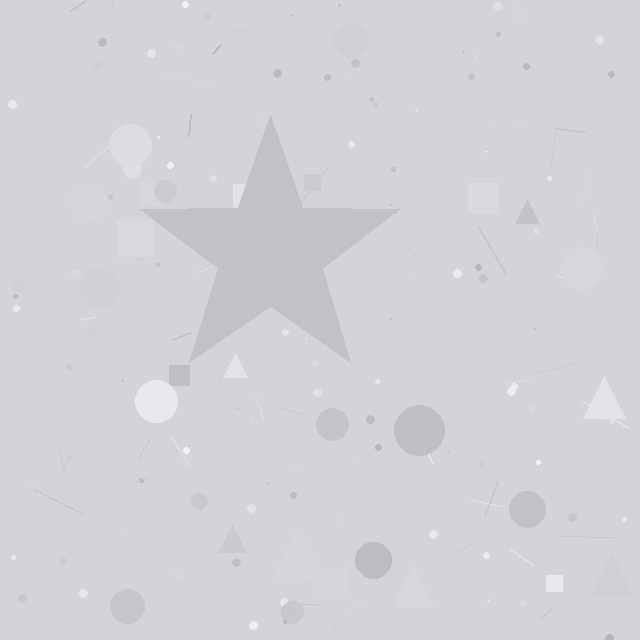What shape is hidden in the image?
A star is hidden in the image.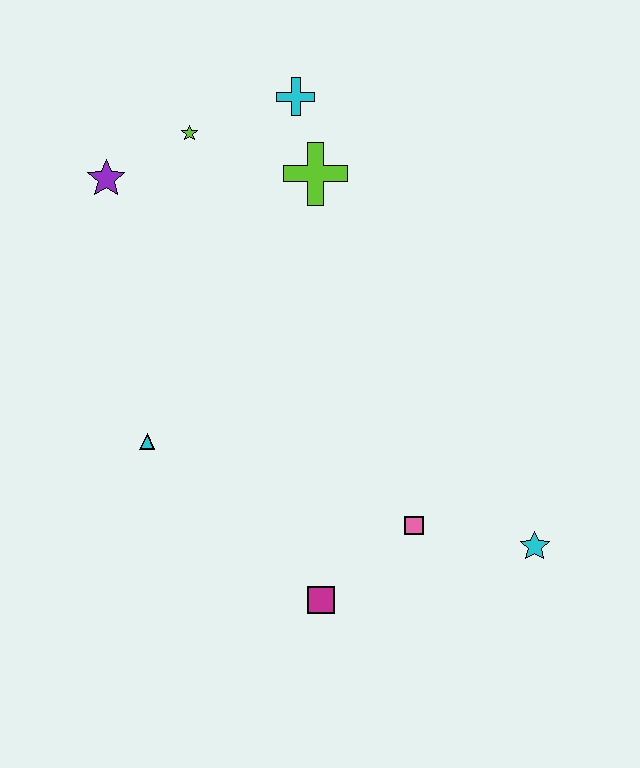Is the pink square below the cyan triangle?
Yes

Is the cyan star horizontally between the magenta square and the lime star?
No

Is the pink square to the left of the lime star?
No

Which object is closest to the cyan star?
The pink square is closest to the cyan star.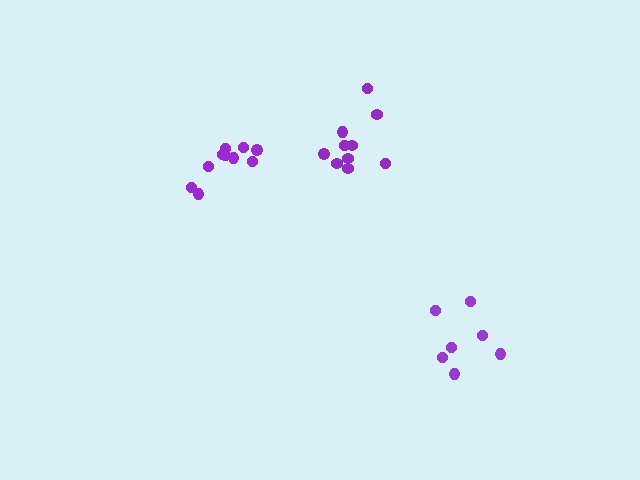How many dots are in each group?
Group 1: 10 dots, Group 2: 10 dots, Group 3: 7 dots (27 total).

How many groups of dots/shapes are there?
There are 3 groups.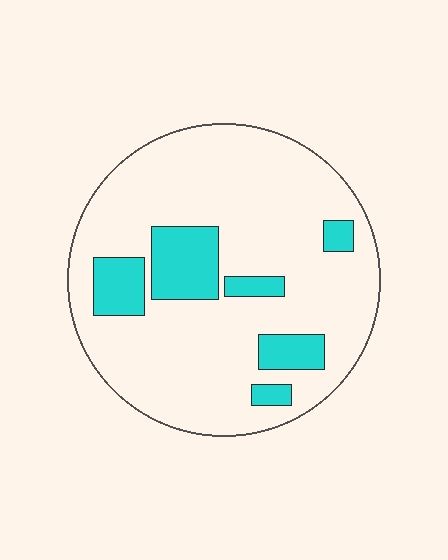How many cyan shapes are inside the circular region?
6.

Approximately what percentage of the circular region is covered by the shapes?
Approximately 20%.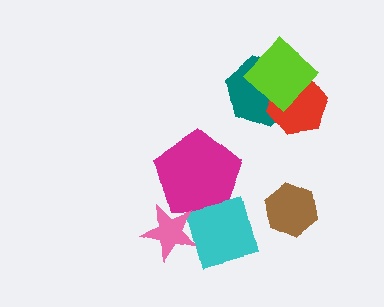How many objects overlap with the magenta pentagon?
2 objects overlap with the magenta pentagon.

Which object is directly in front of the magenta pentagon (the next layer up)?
The cyan square is directly in front of the magenta pentagon.